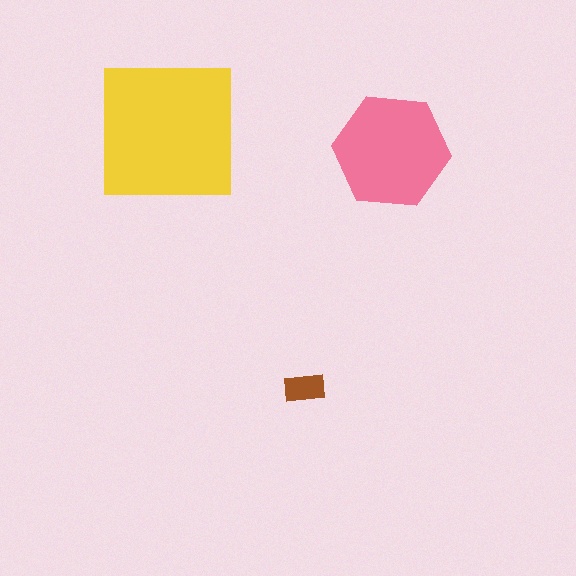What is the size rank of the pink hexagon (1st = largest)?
2nd.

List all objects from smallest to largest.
The brown rectangle, the pink hexagon, the yellow square.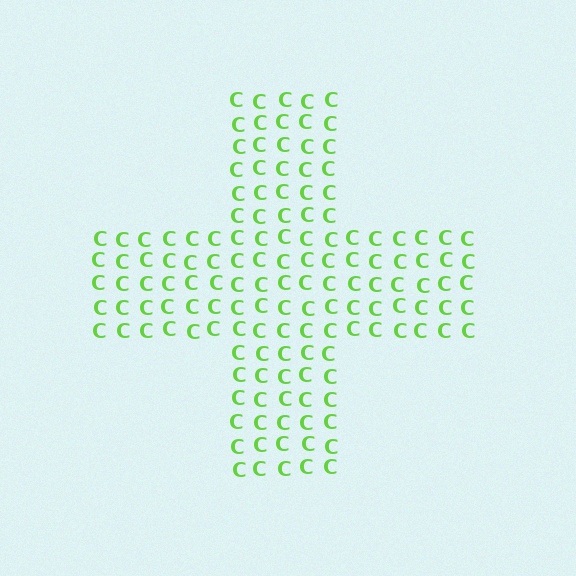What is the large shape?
The large shape is a cross.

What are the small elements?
The small elements are letter C's.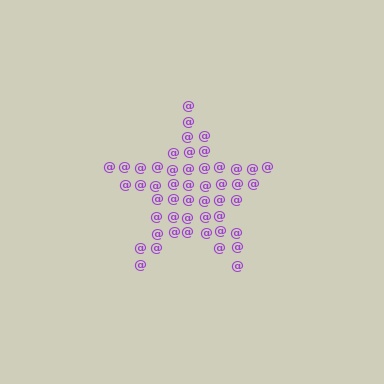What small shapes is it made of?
It is made of small at signs.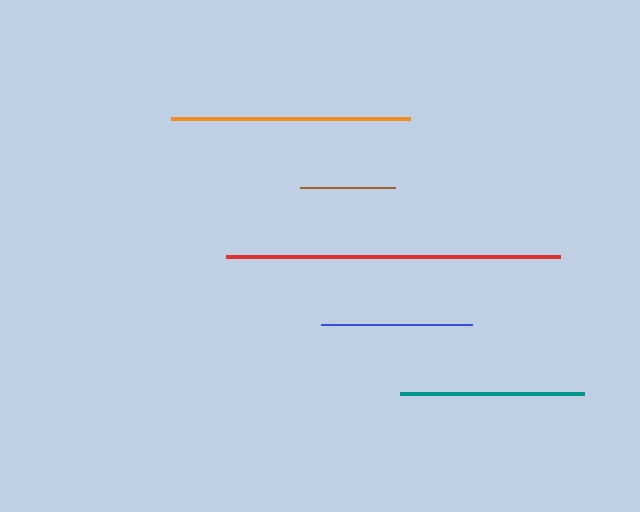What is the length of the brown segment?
The brown segment is approximately 95 pixels long.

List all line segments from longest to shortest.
From longest to shortest: red, orange, teal, blue, brown.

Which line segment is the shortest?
The brown line is the shortest at approximately 95 pixels.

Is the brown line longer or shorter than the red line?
The red line is longer than the brown line.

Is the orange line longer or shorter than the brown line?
The orange line is longer than the brown line.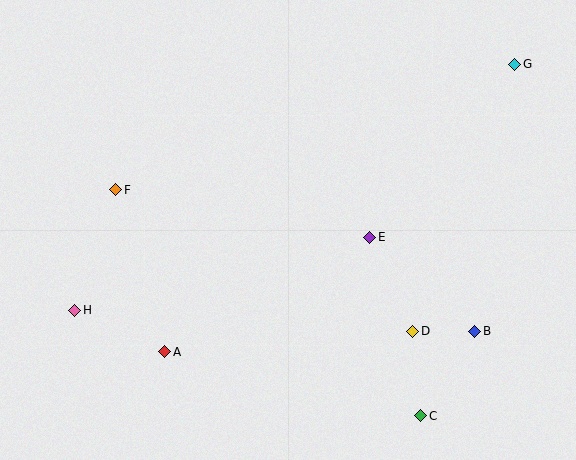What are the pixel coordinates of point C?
Point C is at (421, 416).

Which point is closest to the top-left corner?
Point F is closest to the top-left corner.